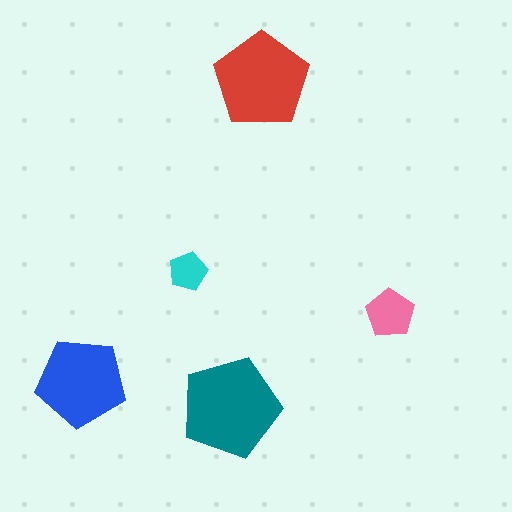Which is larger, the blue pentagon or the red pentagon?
The red one.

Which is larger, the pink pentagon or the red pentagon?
The red one.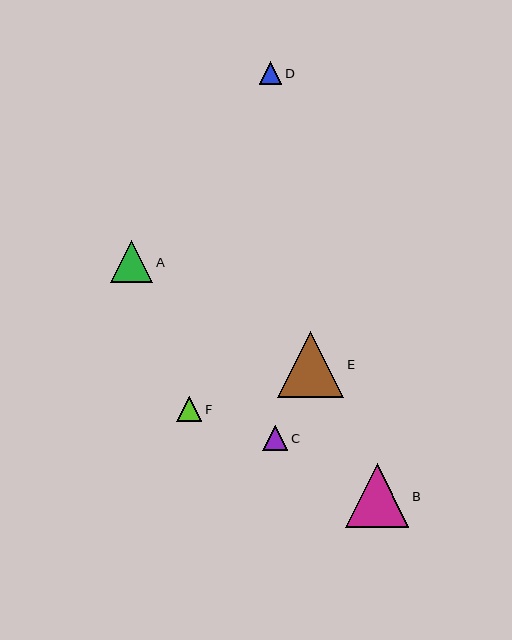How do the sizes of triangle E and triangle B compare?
Triangle E and triangle B are approximately the same size.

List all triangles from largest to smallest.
From largest to smallest: E, B, A, F, C, D.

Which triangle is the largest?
Triangle E is the largest with a size of approximately 66 pixels.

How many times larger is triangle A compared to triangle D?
Triangle A is approximately 1.9 times the size of triangle D.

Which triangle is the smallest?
Triangle D is the smallest with a size of approximately 23 pixels.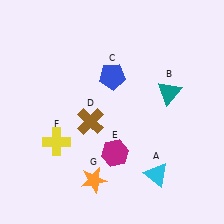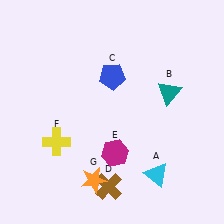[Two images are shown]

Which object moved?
The brown cross (D) moved down.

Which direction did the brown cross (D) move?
The brown cross (D) moved down.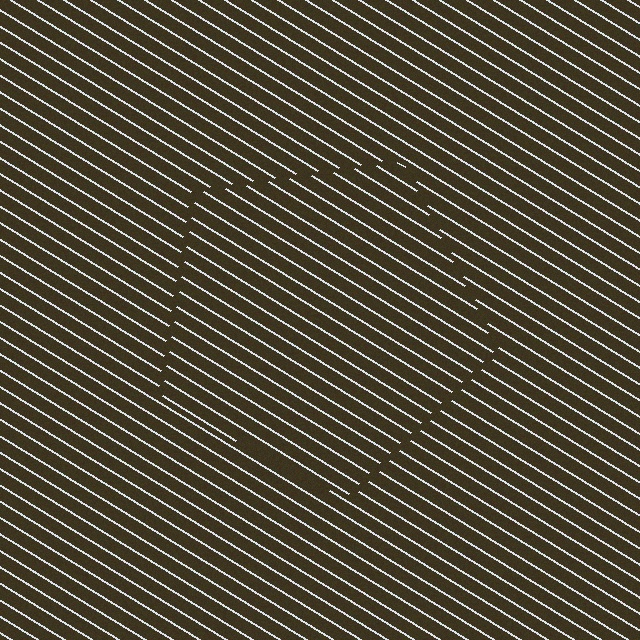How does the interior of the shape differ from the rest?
The interior of the shape contains the same grating, shifted by half a period — the contour is defined by the phase discontinuity where line-ends from the inner and outer gratings abut.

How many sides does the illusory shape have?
5 sides — the line-ends trace a pentagon.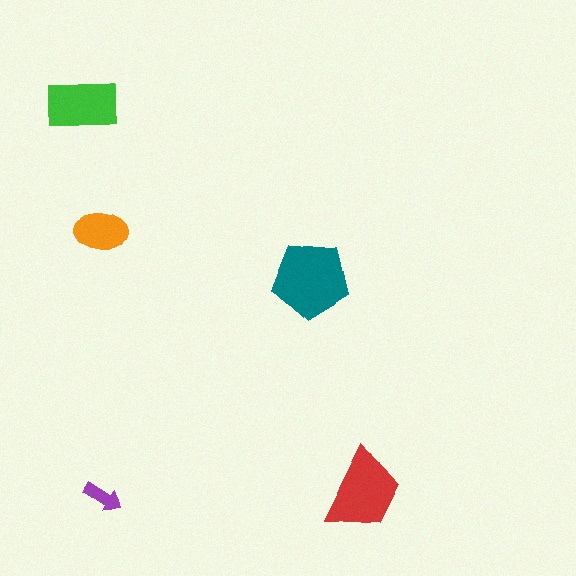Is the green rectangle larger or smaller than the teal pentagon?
Smaller.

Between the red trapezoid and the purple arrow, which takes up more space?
The red trapezoid.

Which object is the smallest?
The purple arrow.